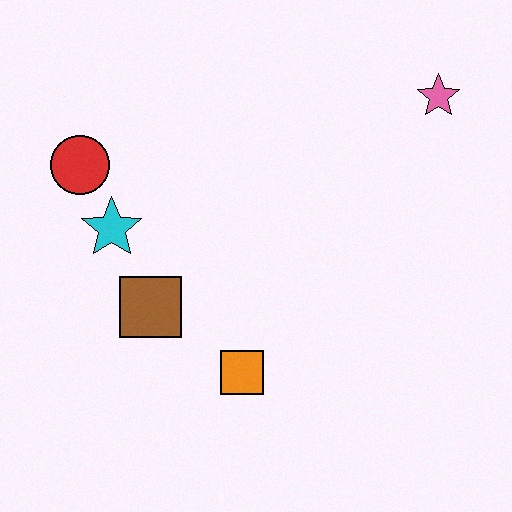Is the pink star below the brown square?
No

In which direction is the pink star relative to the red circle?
The pink star is to the right of the red circle.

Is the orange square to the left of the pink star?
Yes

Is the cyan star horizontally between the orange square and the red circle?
Yes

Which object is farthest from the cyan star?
The pink star is farthest from the cyan star.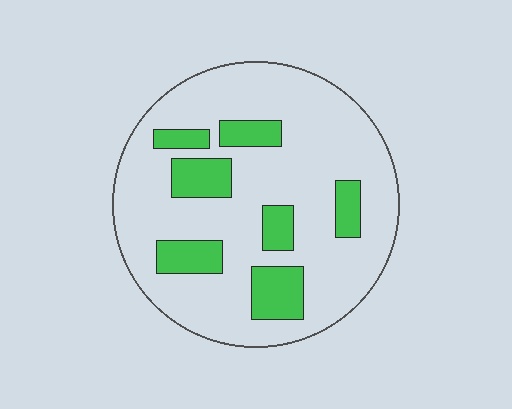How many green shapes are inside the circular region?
7.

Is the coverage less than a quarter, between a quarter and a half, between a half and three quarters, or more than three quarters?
Less than a quarter.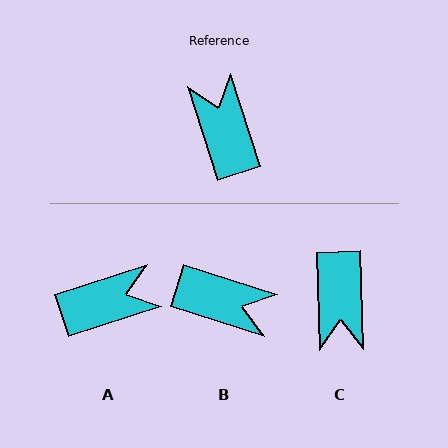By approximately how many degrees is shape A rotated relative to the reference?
Approximately 90 degrees clockwise.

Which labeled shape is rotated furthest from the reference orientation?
C, about 164 degrees away.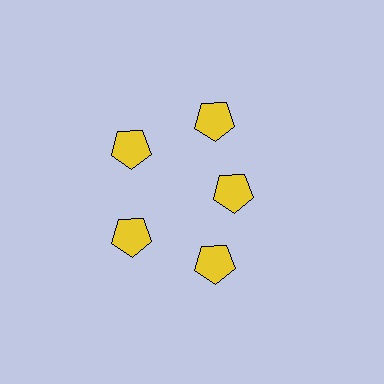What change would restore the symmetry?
The symmetry would be restored by moving it outward, back onto the ring so that all 5 pentagons sit at equal angles and equal distance from the center.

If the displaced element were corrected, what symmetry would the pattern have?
It would have 5-fold rotational symmetry — the pattern would map onto itself every 72 degrees.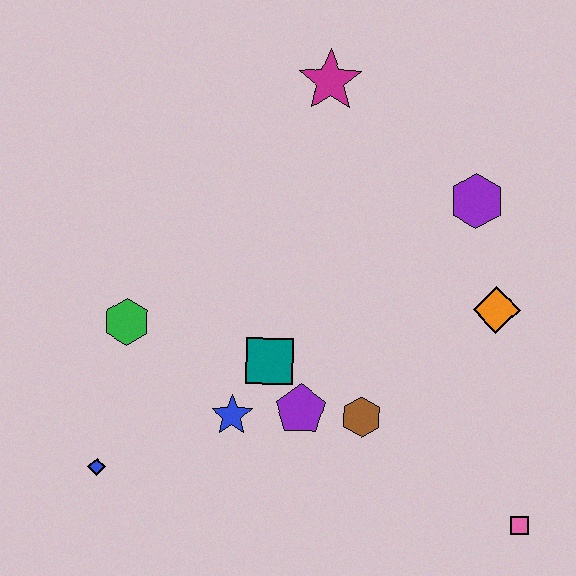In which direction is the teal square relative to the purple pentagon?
The teal square is above the purple pentagon.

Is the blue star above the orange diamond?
No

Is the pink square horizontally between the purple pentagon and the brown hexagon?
No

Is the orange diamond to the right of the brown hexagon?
Yes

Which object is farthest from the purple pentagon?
The magenta star is farthest from the purple pentagon.